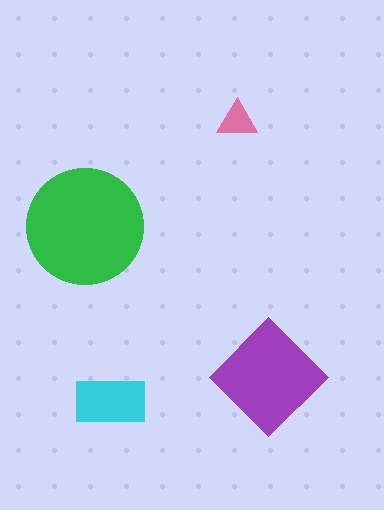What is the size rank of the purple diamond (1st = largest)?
2nd.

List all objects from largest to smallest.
The green circle, the purple diamond, the cyan rectangle, the pink triangle.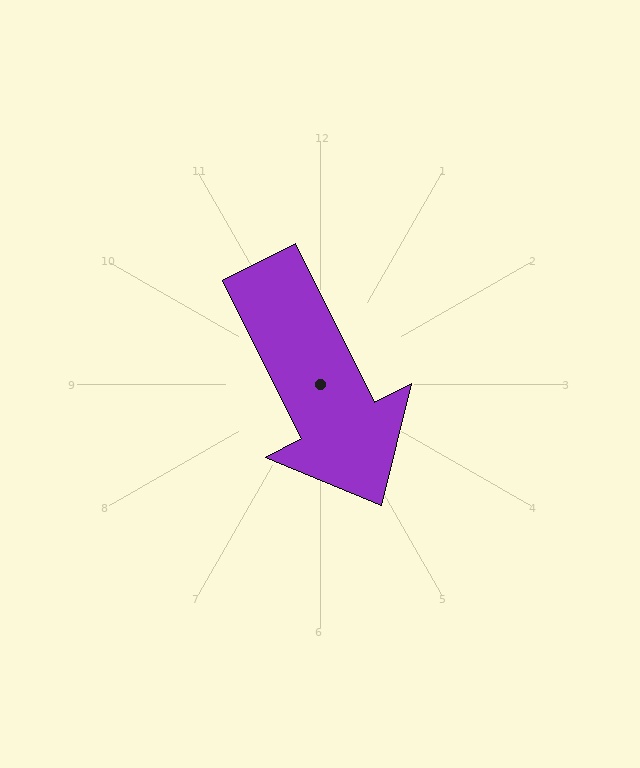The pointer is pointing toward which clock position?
Roughly 5 o'clock.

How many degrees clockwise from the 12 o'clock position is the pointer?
Approximately 153 degrees.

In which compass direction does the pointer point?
Southeast.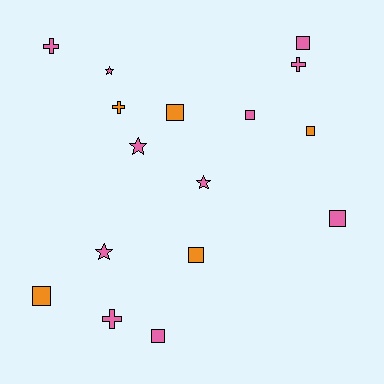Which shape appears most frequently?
Square, with 8 objects.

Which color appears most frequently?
Pink, with 11 objects.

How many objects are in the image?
There are 16 objects.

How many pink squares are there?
There are 4 pink squares.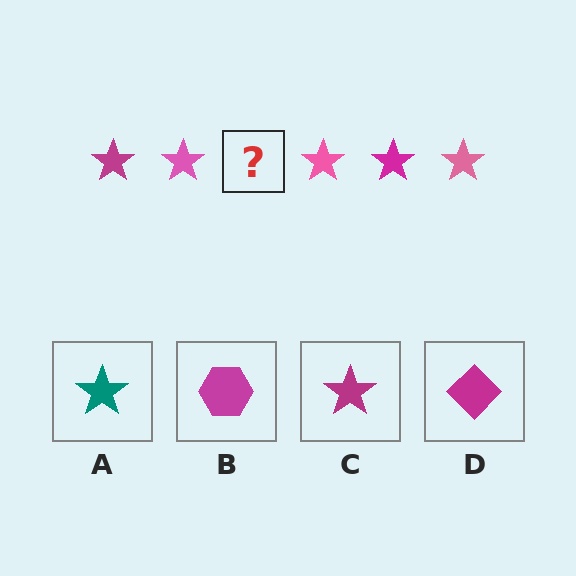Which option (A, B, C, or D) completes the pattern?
C.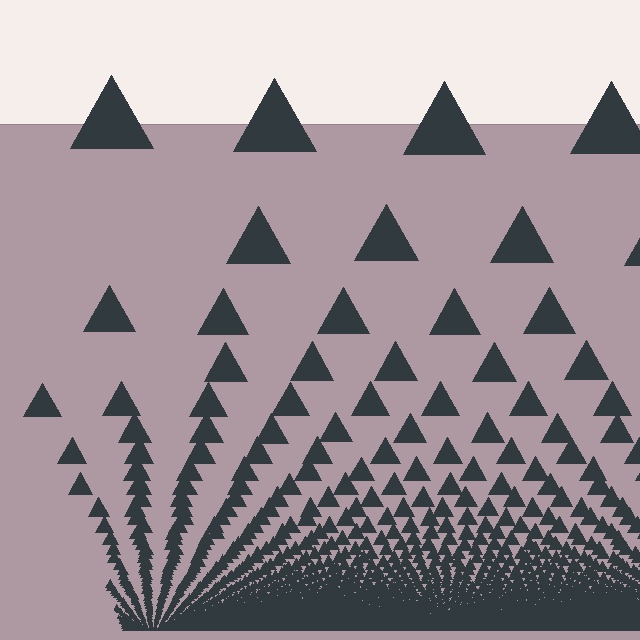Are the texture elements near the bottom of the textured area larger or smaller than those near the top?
Smaller. The gradient is inverted — elements near the bottom are smaller and denser.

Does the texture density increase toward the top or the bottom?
Density increases toward the bottom.